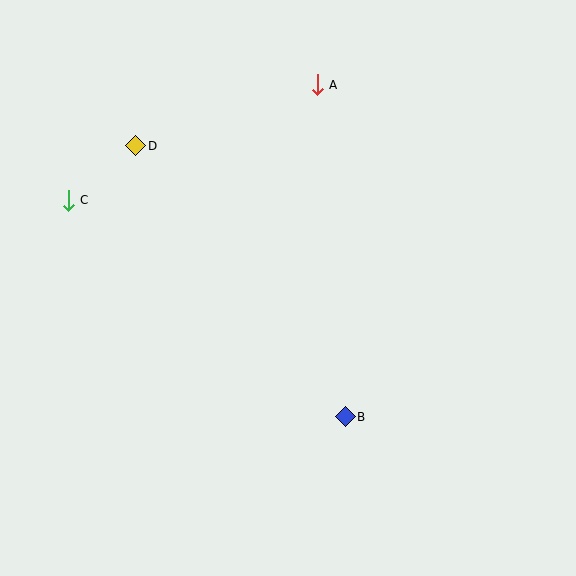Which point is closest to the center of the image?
Point B at (345, 417) is closest to the center.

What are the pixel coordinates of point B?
Point B is at (345, 417).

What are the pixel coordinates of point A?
Point A is at (317, 85).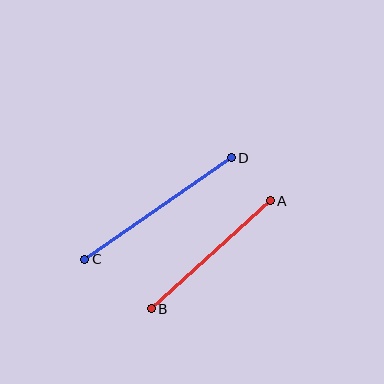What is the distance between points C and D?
The distance is approximately 178 pixels.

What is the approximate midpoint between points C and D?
The midpoint is at approximately (158, 208) pixels.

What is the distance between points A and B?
The distance is approximately 161 pixels.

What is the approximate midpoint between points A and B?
The midpoint is at approximately (211, 255) pixels.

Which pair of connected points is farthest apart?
Points C and D are farthest apart.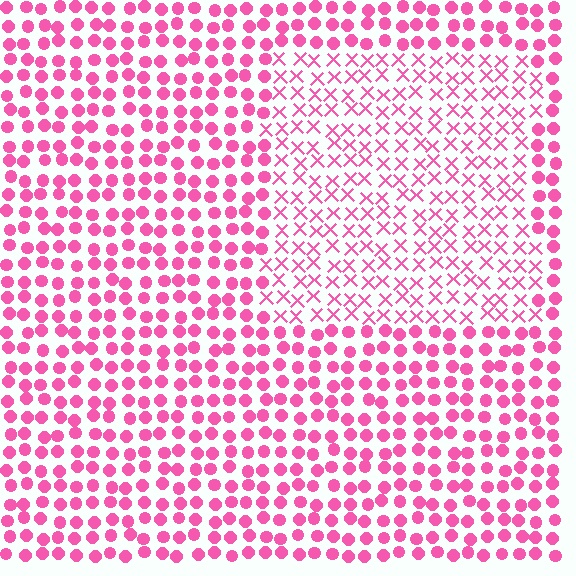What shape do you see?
I see a rectangle.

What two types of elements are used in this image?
The image uses X marks inside the rectangle region and circles outside it.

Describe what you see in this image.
The image is filled with small pink elements arranged in a uniform grid. A rectangle-shaped region contains X marks, while the surrounding area contains circles. The boundary is defined purely by the change in element shape.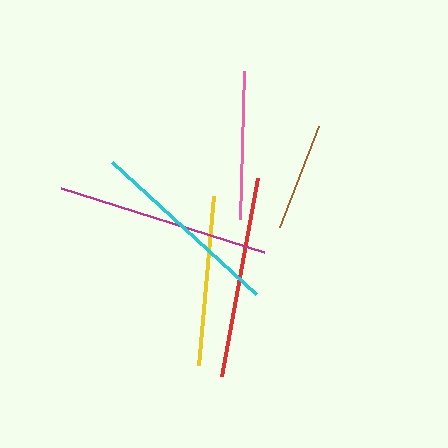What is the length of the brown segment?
The brown segment is approximately 109 pixels long.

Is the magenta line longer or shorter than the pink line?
The magenta line is longer than the pink line.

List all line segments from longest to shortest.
From longest to shortest: magenta, red, cyan, yellow, pink, brown.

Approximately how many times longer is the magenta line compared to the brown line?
The magenta line is approximately 2.0 times the length of the brown line.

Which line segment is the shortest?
The brown line is the shortest at approximately 109 pixels.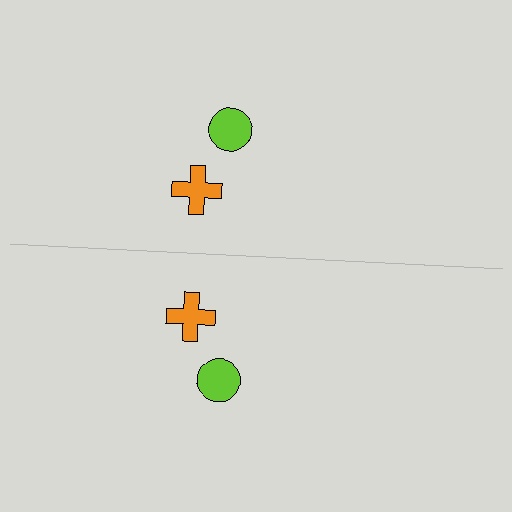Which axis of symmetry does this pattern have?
The pattern has a horizontal axis of symmetry running through the center of the image.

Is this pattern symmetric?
Yes, this pattern has bilateral (reflection) symmetry.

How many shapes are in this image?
There are 4 shapes in this image.